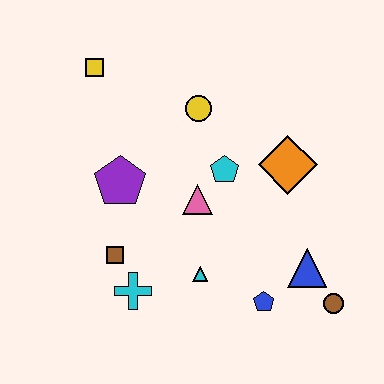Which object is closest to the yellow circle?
The cyan pentagon is closest to the yellow circle.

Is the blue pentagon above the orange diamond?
No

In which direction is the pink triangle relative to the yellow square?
The pink triangle is below the yellow square.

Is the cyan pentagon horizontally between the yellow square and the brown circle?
Yes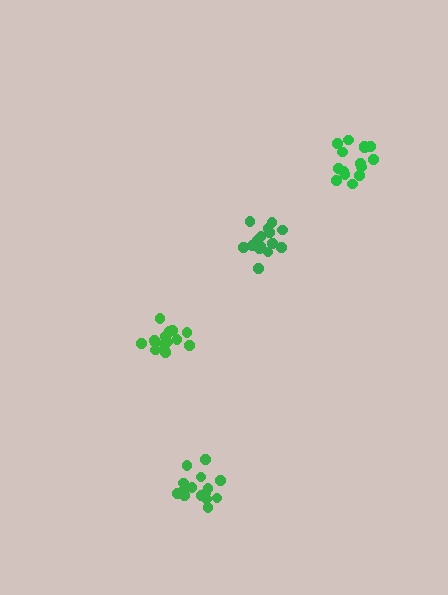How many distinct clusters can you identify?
There are 4 distinct clusters.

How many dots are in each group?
Group 1: 16 dots, Group 2: 17 dots, Group 3: 15 dots, Group 4: 16 dots (64 total).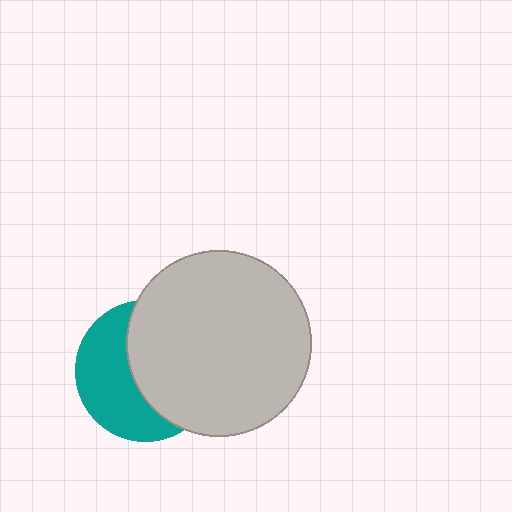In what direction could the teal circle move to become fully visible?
The teal circle could move left. That would shift it out from behind the light gray circle entirely.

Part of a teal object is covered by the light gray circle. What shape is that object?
It is a circle.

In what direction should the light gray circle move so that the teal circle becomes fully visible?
The light gray circle should move right. That is the shortest direction to clear the overlap and leave the teal circle fully visible.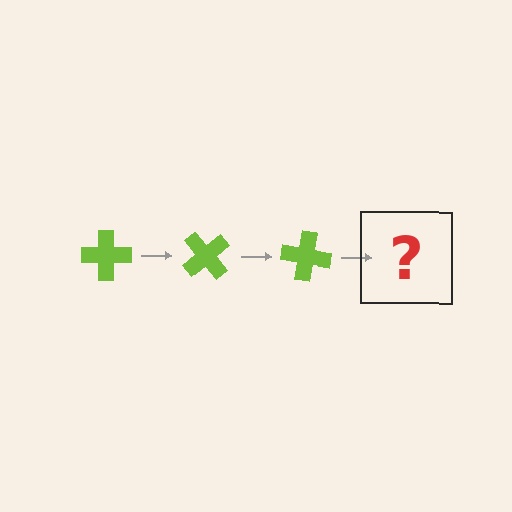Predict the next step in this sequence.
The next step is a lime cross rotated 150 degrees.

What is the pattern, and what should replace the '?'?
The pattern is that the cross rotates 50 degrees each step. The '?' should be a lime cross rotated 150 degrees.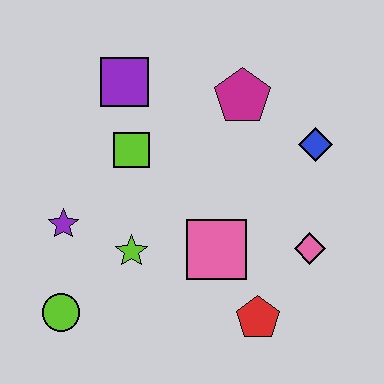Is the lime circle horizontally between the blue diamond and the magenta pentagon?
No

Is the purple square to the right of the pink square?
No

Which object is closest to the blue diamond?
The magenta pentagon is closest to the blue diamond.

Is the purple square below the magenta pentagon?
No